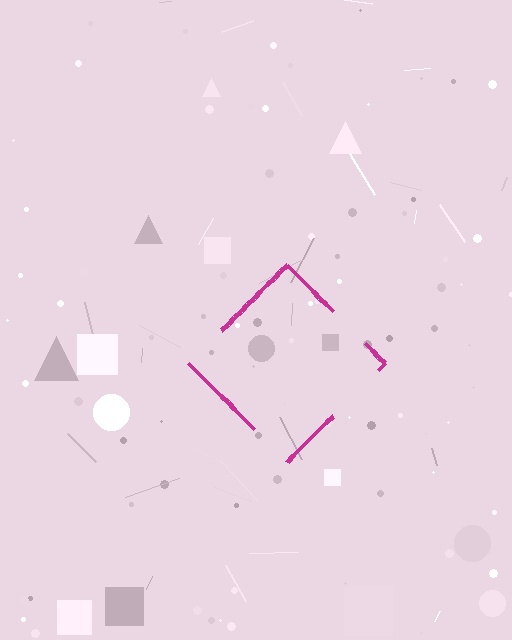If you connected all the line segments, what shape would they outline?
They would outline a diamond.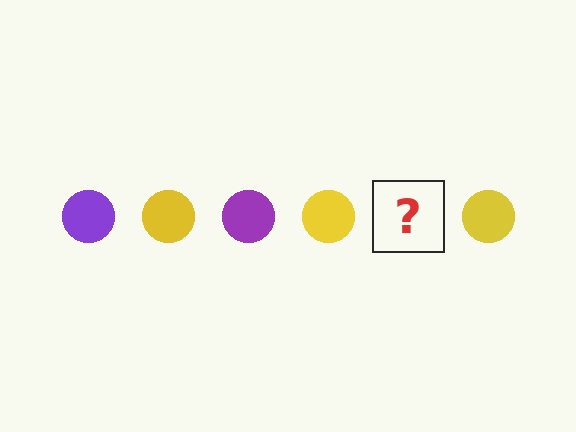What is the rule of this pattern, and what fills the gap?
The rule is that the pattern cycles through purple, yellow circles. The gap should be filled with a purple circle.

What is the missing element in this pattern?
The missing element is a purple circle.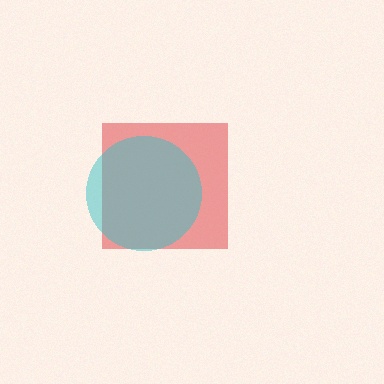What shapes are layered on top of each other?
The layered shapes are: a red square, a cyan circle.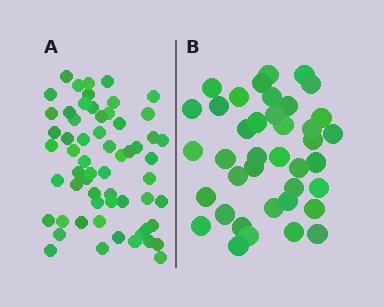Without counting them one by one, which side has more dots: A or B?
Region A (the left region) has more dots.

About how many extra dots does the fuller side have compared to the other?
Region A has approximately 20 more dots than region B.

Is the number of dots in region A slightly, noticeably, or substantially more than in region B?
Region A has substantially more. The ratio is roughly 1.5 to 1.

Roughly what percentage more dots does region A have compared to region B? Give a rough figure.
About 55% more.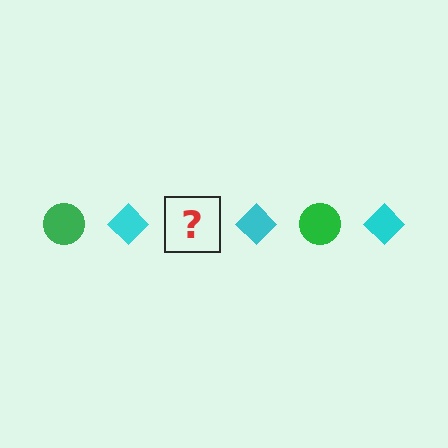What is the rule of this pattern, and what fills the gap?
The rule is that the pattern alternates between green circle and cyan diamond. The gap should be filled with a green circle.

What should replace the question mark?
The question mark should be replaced with a green circle.